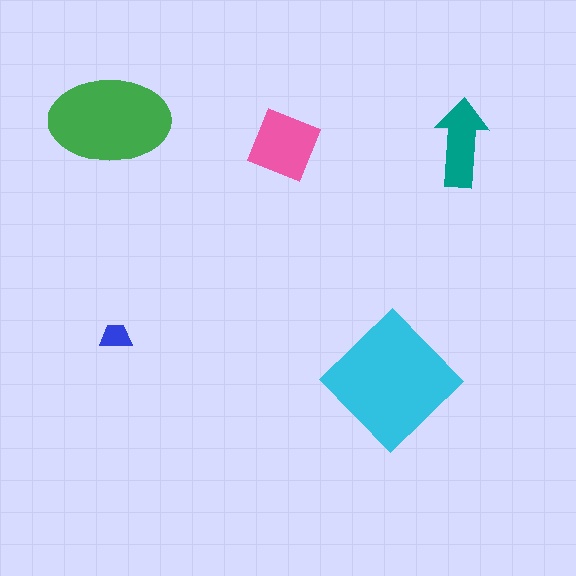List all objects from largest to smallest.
The cyan diamond, the green ellipse, the pink diamond, the teal arrow, the blue trapezoid.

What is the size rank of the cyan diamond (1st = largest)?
1st.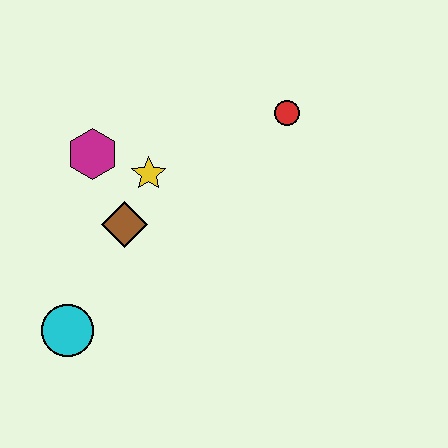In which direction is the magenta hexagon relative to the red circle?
The magenta hexagon is to the left of the red circle.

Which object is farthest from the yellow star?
The cyan circle is farthest from the yellow star.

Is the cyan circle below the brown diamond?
Yes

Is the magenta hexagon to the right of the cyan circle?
Yes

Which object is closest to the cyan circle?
The brown diamond is closest to the cyan circle.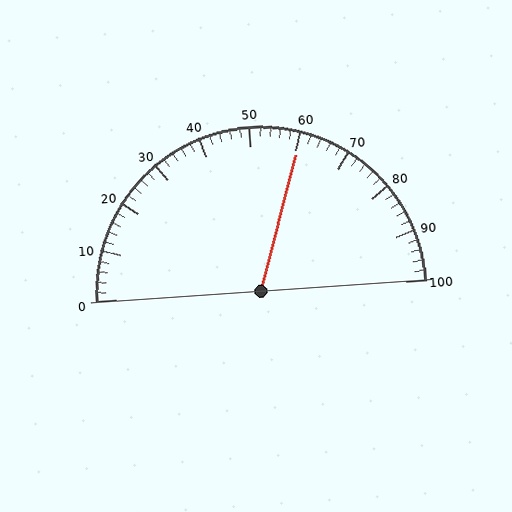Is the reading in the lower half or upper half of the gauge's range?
The reading is in the upper half of the range (0 to 100).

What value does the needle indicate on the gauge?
The needle indicates approximately 60.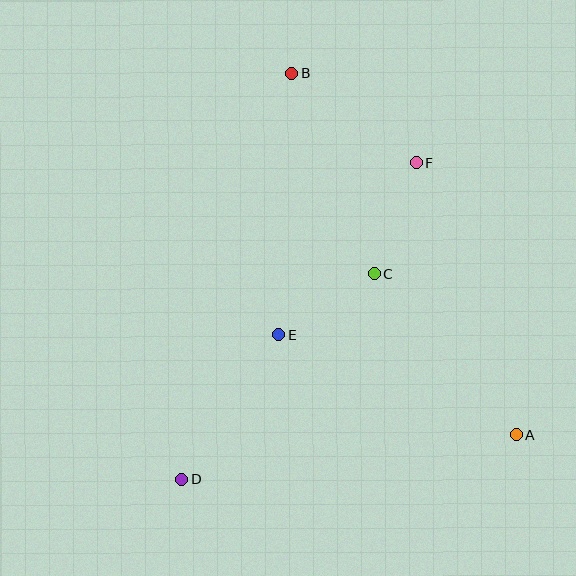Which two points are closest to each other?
Points C and E are closest to each other.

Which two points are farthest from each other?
Points A and B are farthest from each other.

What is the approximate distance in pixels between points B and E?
The distance between B and E is approximately 262 pixels.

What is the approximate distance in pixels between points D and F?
The distance between D and F is approximately 394 pixels.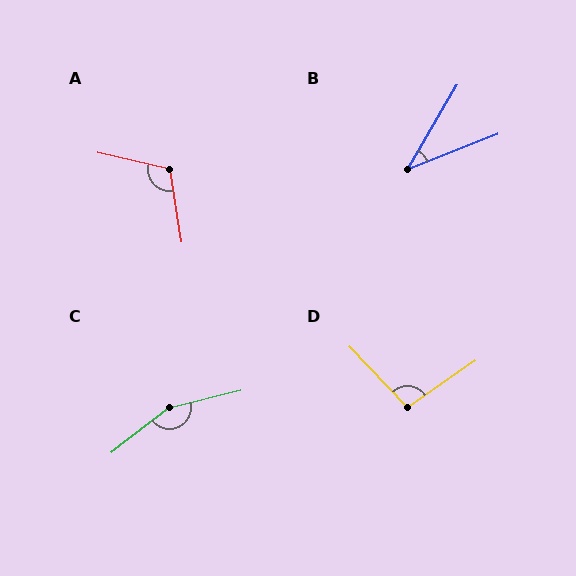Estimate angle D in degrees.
Approximately 99 degrees.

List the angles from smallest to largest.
B (38°), D (99°), A (112°), C (156°).